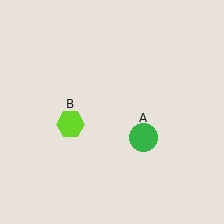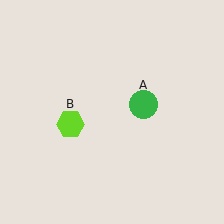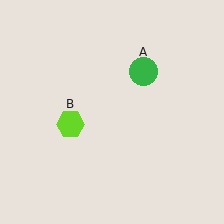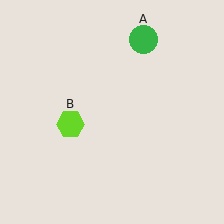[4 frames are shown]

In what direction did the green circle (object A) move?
The green circle (object A) moved up.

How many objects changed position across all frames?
1 object changed position: green circle (object A).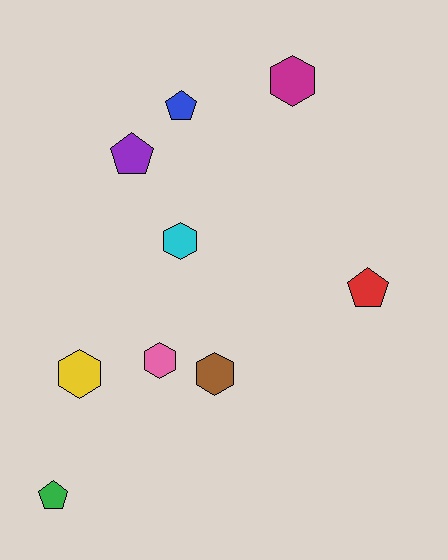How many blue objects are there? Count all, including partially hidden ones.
There is 1 blue object.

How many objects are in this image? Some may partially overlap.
There are 9 objects.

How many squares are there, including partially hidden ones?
There are no squares.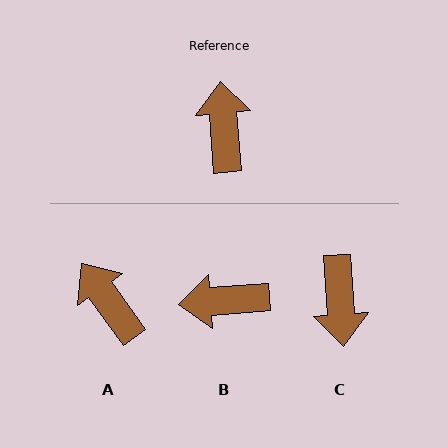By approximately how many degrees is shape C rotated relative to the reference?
Approximately 179 degrees counter-clockwise.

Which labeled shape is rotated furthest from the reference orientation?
C, about 179 degrees away.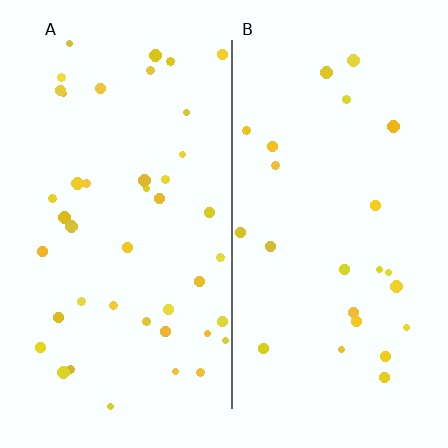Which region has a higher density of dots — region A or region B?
A (the left).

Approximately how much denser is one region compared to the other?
Approximately 1.7× — region A over region B.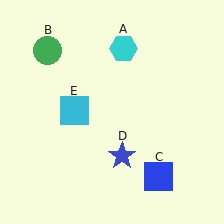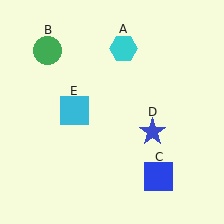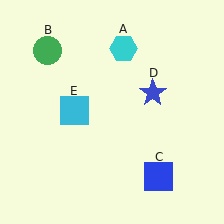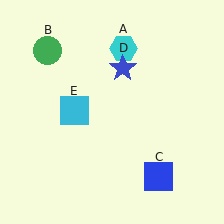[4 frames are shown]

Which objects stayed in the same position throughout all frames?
Cyan hexagon (object A) and green circle (object B) and blue square (object C) and cyan square (object E) remained stationary.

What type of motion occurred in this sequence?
The blue star (object D) rotated counterclockwise around the center of the scene.